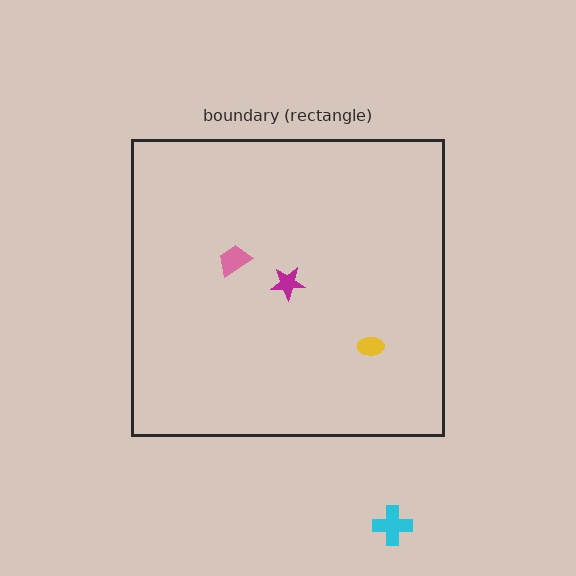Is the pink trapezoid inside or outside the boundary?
Inside.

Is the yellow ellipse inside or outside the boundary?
Inside.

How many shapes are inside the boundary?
3 inside, 1 outside.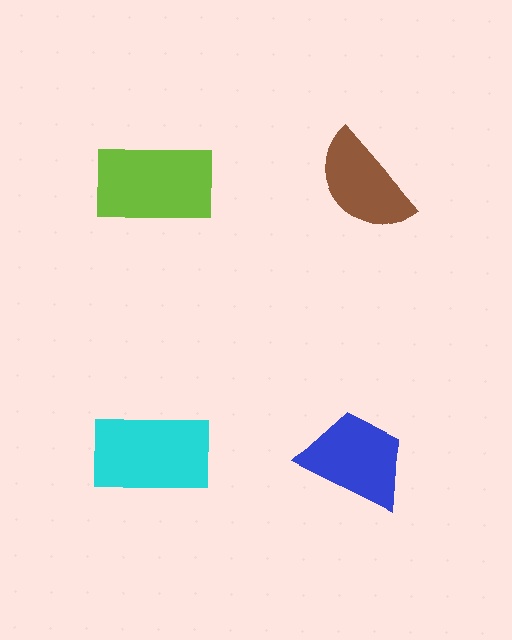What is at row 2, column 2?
A blue trapezoid.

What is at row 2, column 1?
A cyan rectangle.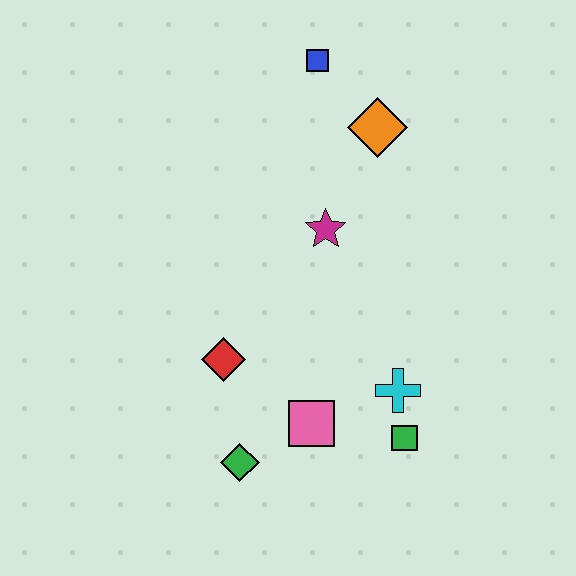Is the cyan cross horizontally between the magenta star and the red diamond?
No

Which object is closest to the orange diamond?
The blue square is closest to the orange diamond.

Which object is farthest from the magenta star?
The green diamond is farthest from the magenta star.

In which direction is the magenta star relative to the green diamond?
The magenta star is above the green diamond.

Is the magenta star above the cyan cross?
Yes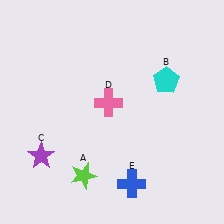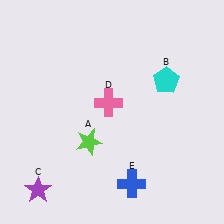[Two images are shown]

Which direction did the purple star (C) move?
The purple star (C) moved down.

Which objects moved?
The objects that moved are: the lime star (A), the purple star (C).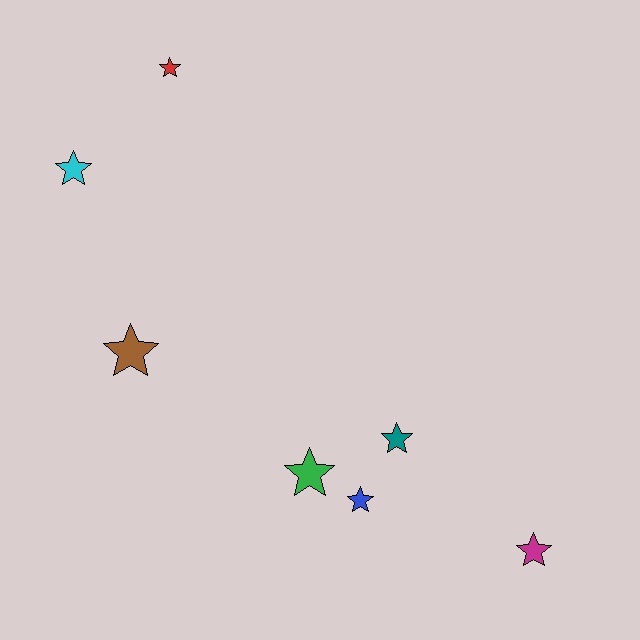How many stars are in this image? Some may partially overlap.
There are 7 stars.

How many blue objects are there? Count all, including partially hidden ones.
There is 1 blue object.